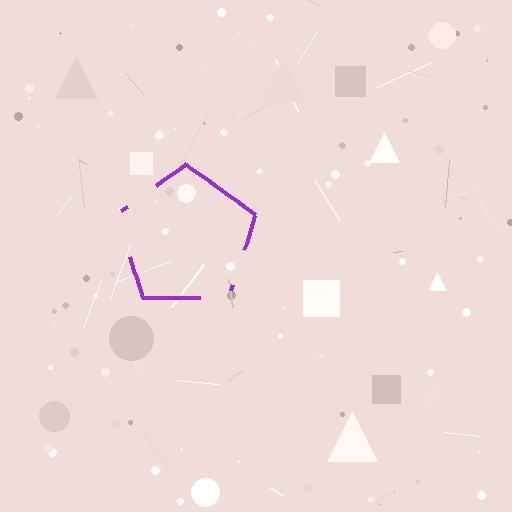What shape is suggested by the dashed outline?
The dashed outline suggests a pentagon.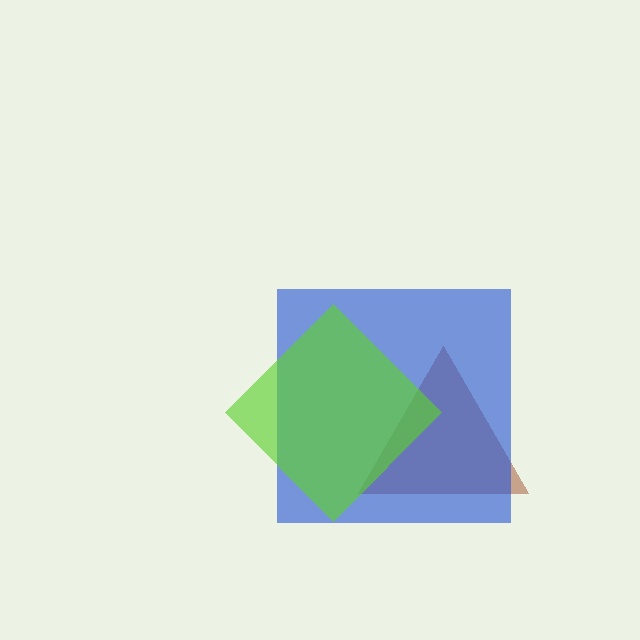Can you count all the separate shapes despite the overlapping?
Yes, there are 3 separate shapes.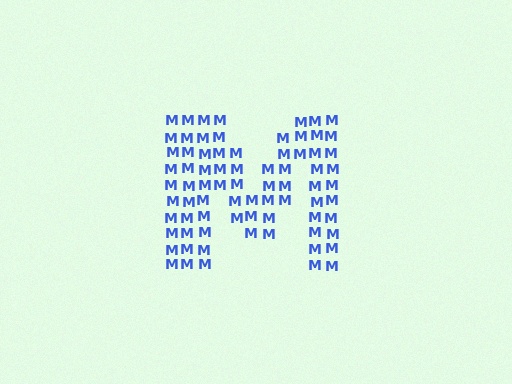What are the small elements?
The small elements are letter M's.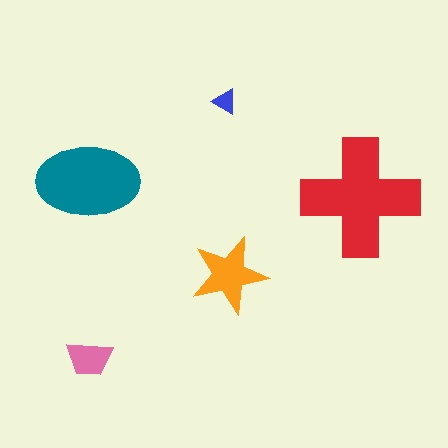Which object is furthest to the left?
The teal ellipse is leftmost.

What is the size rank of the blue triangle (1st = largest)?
5th.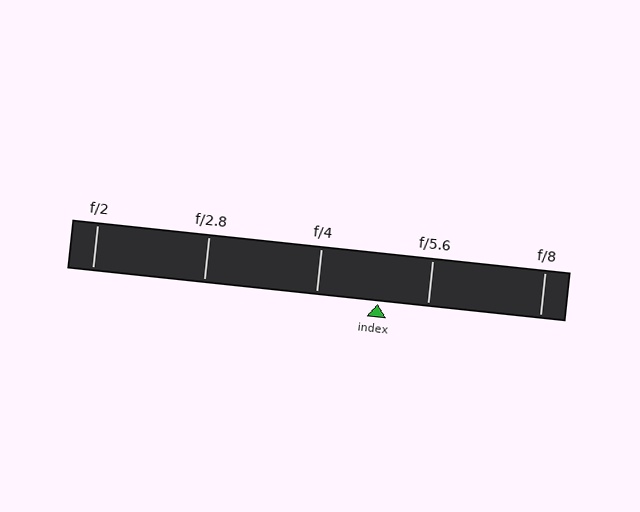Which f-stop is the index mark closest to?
The index mark is closest to f/5.6.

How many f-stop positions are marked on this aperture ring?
There are 5 f-stop positions marked.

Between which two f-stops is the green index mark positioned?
The index mark is between f/4 and f/5.6.